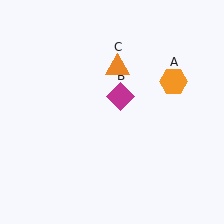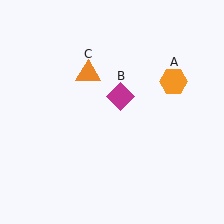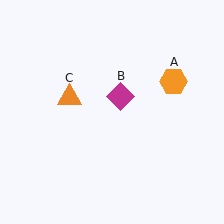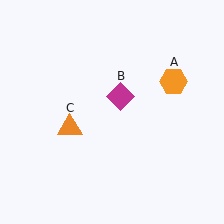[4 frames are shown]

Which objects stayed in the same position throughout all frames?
Orange hexagon (object A) and magenta diamond (object B) remained stationary.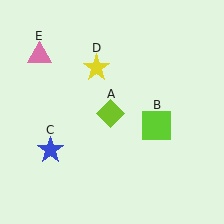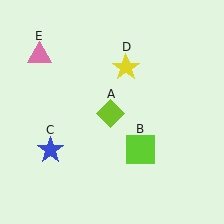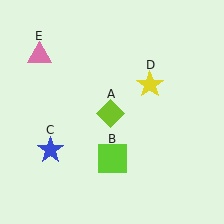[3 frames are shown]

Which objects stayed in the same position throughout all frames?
Lime diamond (object A) and blue star (object C) and pink triangle (object E) remained stationary.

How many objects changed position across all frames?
2 objects changed position: lime square (object B), yellow star (object D).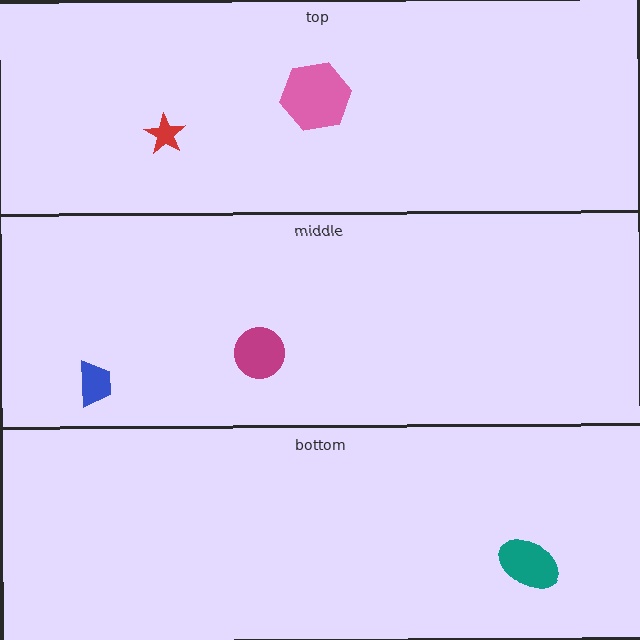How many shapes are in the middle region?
2.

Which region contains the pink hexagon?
The top region.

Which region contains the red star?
The top region.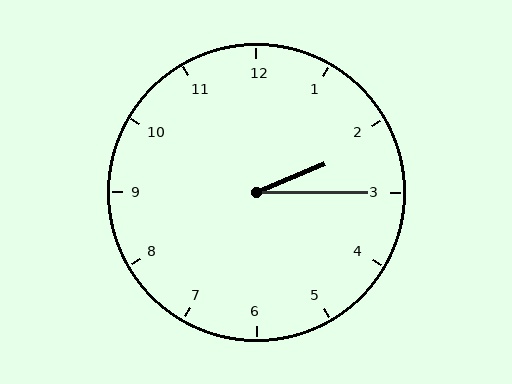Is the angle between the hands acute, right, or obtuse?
It is acute.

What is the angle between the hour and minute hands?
Approximately 22 degrees.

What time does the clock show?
2:15.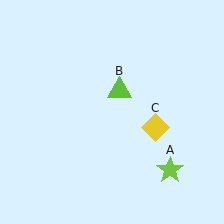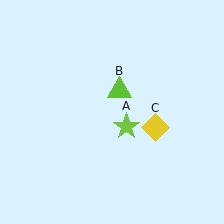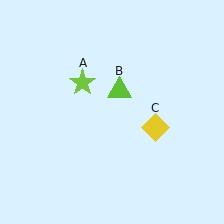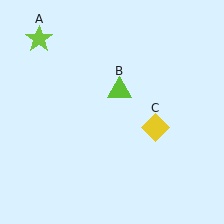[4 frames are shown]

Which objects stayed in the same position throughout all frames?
Lime triangle (object B) and yellow diamond (object C) remained stationary.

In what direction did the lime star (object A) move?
The lime star (object A) moved up and to the left.